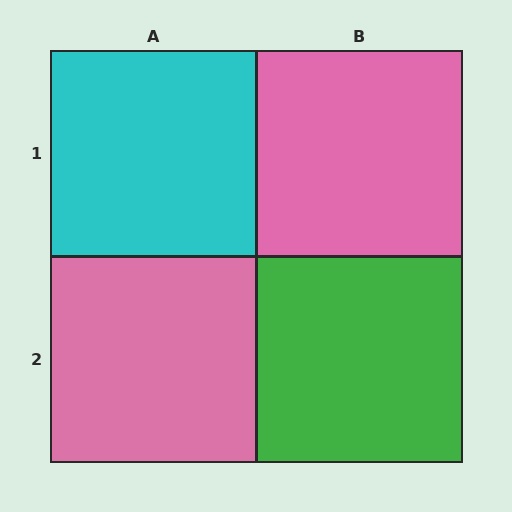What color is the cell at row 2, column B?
Green.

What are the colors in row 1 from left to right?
Cyan, pink.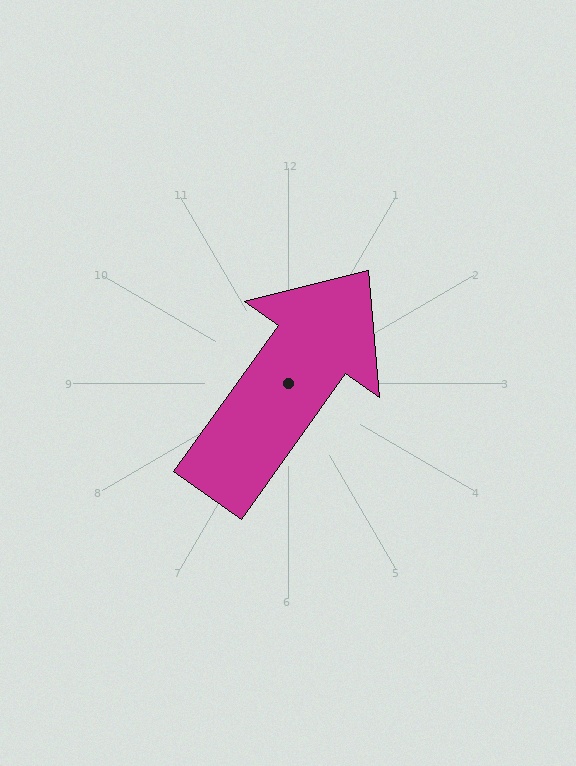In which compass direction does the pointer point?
Northeast.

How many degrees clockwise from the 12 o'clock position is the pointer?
Approximately 35 degrees.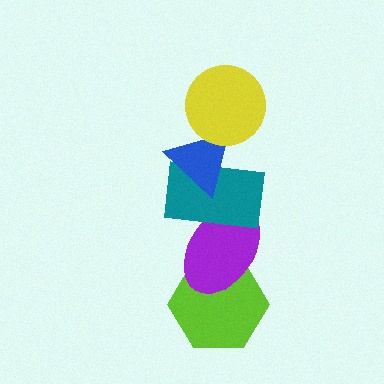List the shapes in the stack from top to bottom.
From top to bottom: the yellow circle, the blue triangle, the teal rectangle, the purple ellipse, the lime hexagon.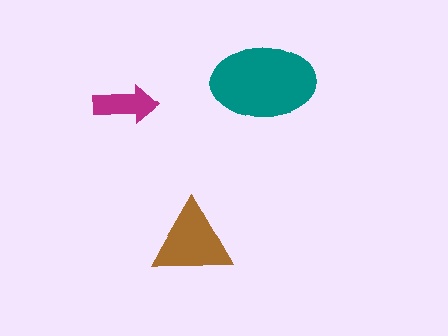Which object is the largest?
The teal ellipse.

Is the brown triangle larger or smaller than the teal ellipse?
Smaller.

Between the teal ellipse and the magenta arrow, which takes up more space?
The teal ellipse.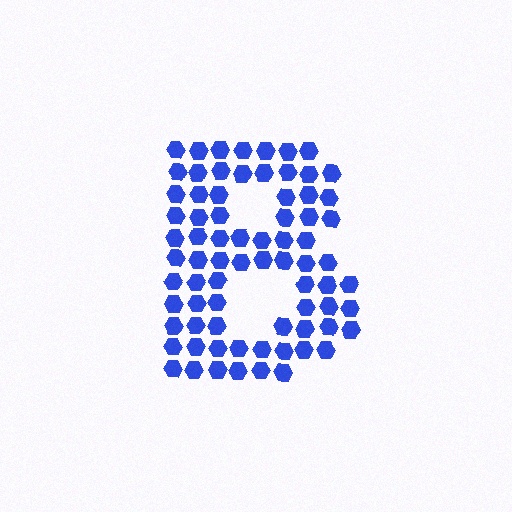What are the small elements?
The small elements are hexagons.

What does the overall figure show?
The overall figure shows the letter B.